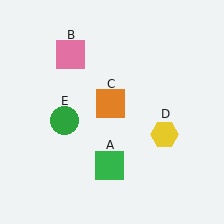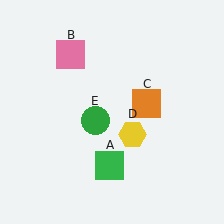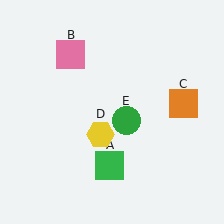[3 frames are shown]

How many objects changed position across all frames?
3 objects changed position: orange square (object C), yellow hexagon (object D), green circle (object E).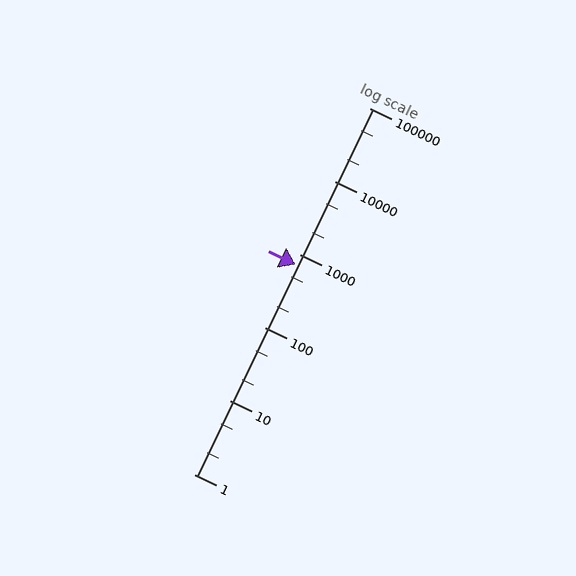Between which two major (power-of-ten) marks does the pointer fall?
The pointer is between 100 and 1000.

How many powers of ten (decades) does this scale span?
The scale spans 5 decades, from 1 to 100000.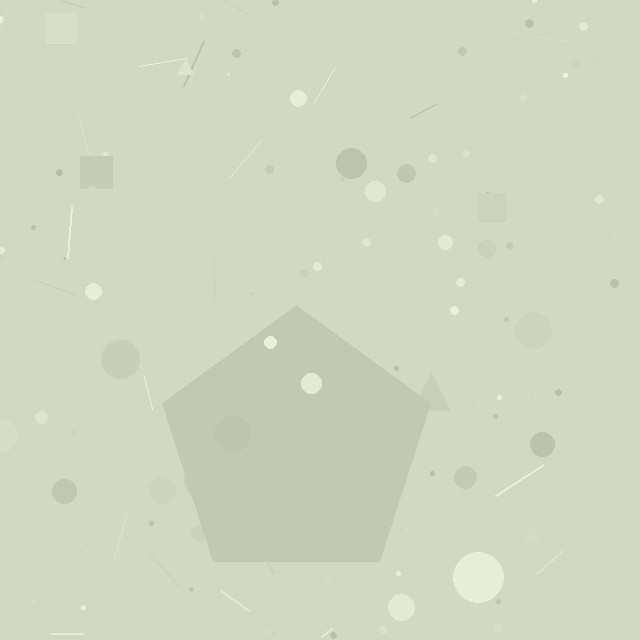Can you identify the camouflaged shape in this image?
The camouflaged shape is a pentagon.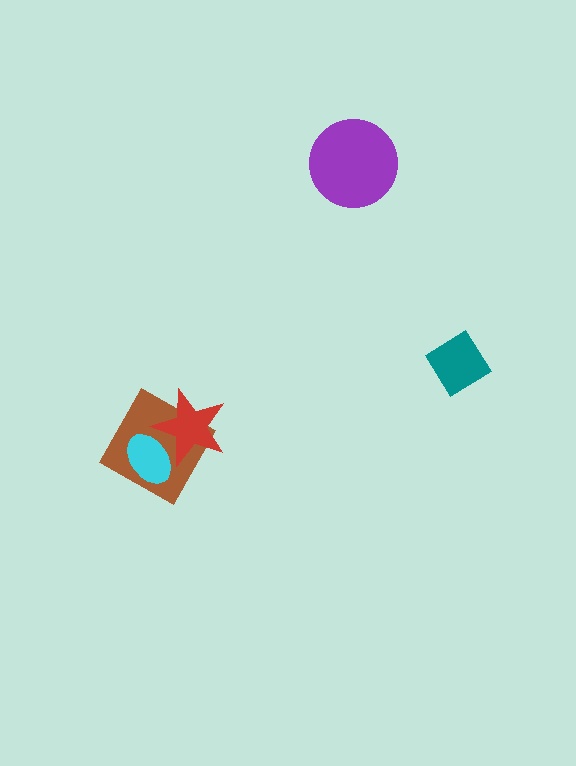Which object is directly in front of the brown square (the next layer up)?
The cyan ellipse is directly in front of the brown square.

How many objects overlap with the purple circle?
0 objects overlap with the purple circle.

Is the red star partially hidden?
No, no other shape covers it.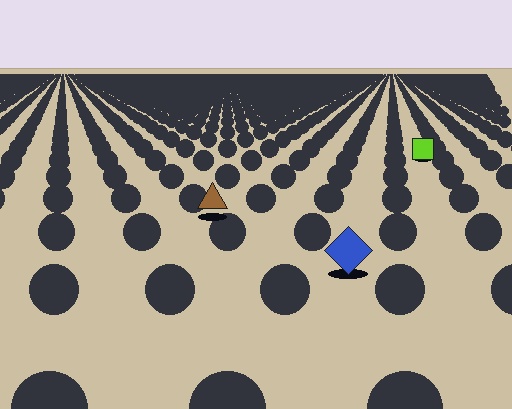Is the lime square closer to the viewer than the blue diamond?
No. The blue diamond is closer — you can tell from the texture gradient: the ground texture is coarser near it.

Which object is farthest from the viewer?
The lime square is farthest from the viewer. It appears smaller and the ground texture around it is denser.